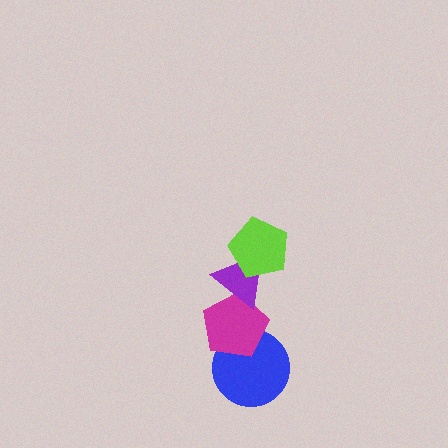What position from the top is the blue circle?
The blue circle is 4th from the top.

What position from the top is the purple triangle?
The purple triangle is 2nd from the top.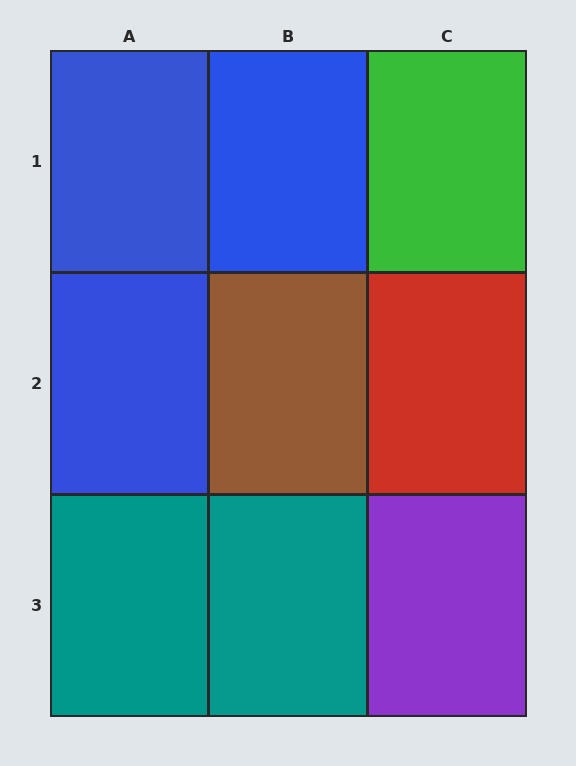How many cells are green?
1 cell is green.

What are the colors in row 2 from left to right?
Blue, brown, red.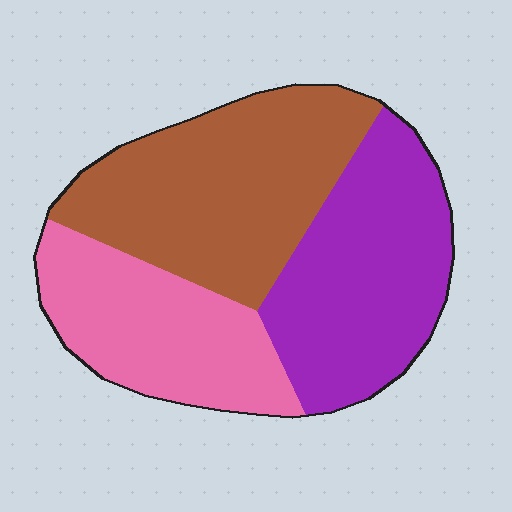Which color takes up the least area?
Pink, at roughly 25%.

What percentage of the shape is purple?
Purple takes up about one third (1/3) of the shape.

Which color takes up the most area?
Brown, at roughly 40%.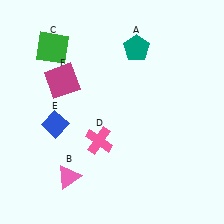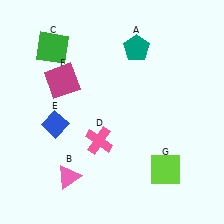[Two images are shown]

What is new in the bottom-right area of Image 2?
A lime square (G) was added in the bottom-right area of Image 2.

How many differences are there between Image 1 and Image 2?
There is 1 difference between the two images.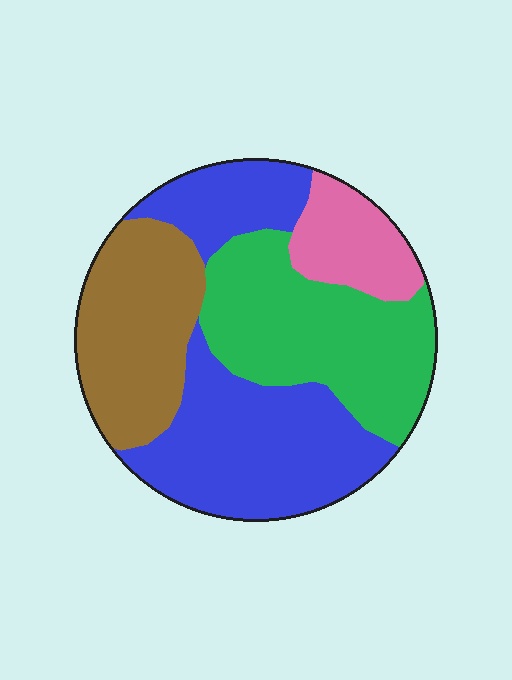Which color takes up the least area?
Pink, at roughly 10%.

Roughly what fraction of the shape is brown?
Brown takes up about one fifth (1/5) of the shape.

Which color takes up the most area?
Blue, at roughly 40%.